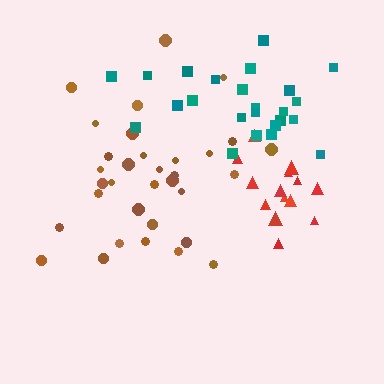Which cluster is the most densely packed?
Red.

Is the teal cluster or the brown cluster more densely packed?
Teal.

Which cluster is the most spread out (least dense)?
Brown.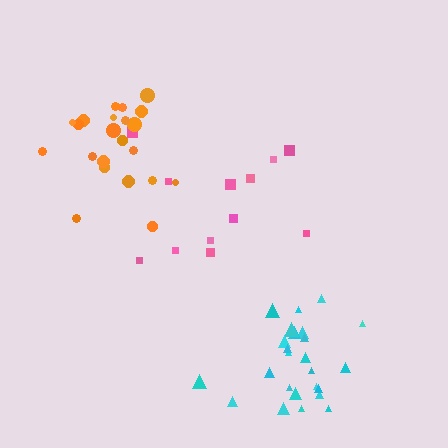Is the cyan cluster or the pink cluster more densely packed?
Cyan.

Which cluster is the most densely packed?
Cyan.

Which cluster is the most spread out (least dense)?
Pink.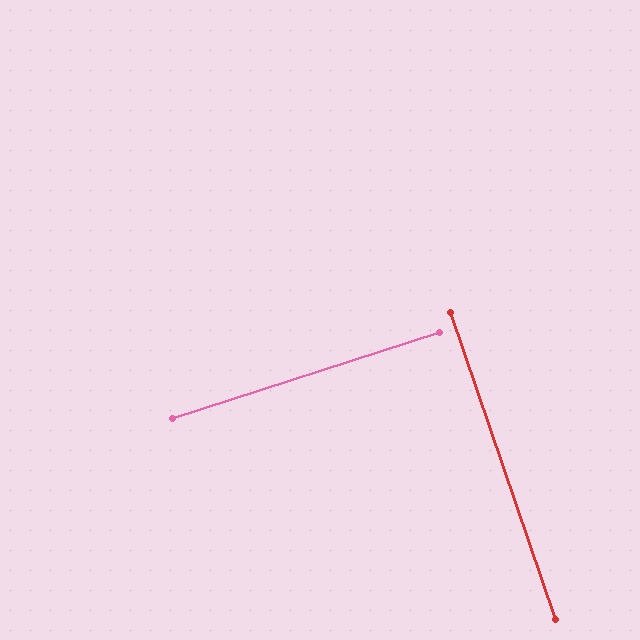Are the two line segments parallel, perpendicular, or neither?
Perpendicular — they meet at approximately 89°.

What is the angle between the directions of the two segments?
Approximately 89 degrees.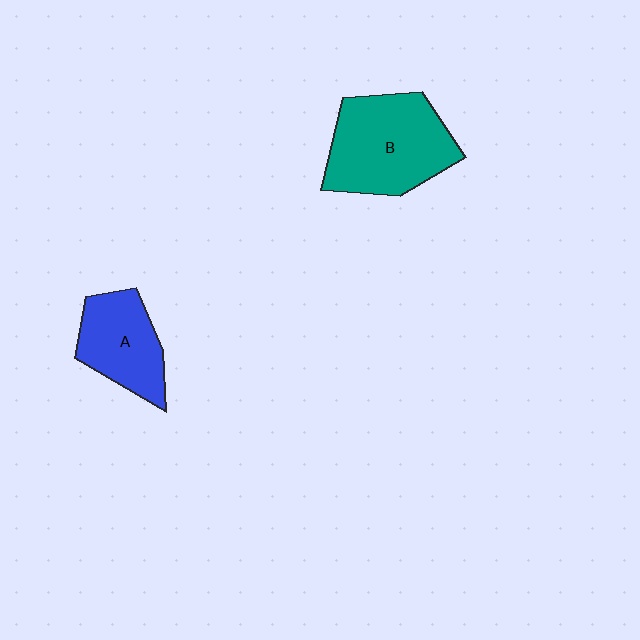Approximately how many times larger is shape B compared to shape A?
Approximately 1.5 times.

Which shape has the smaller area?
Shape A (blue).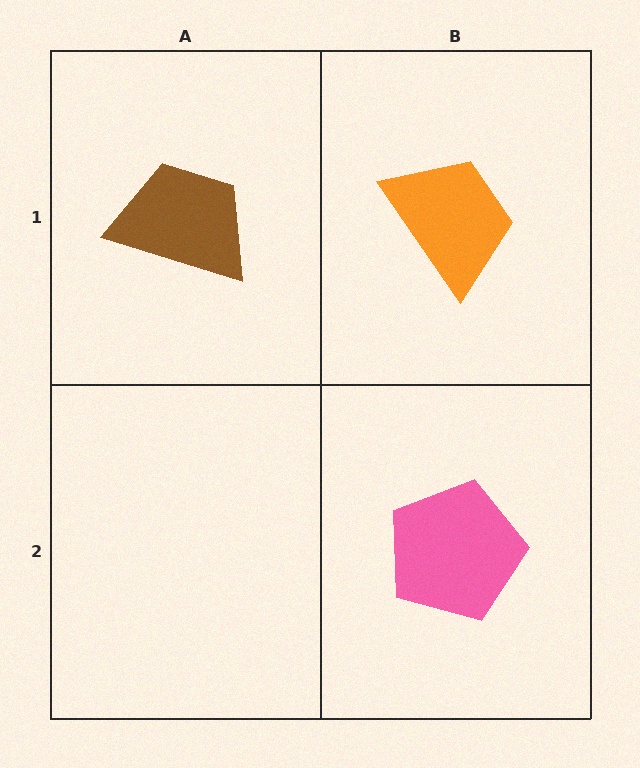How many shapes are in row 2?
1 shape.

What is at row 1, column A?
A brown trapezoid.